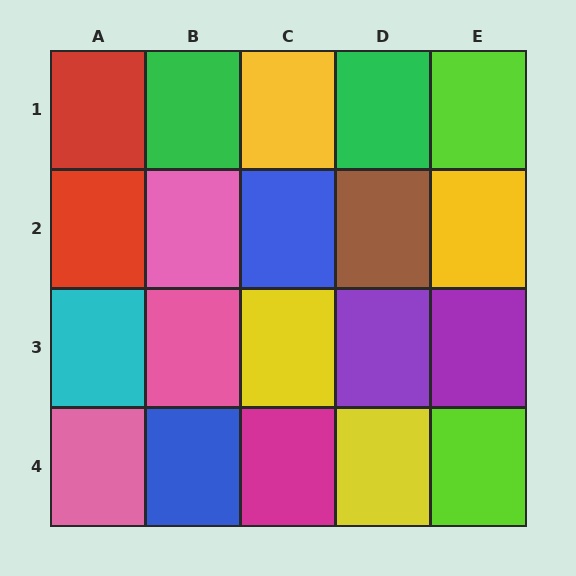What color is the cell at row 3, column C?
Yellow.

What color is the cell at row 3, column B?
Pink.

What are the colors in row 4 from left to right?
Pink, blue, magenta, yellow, lime.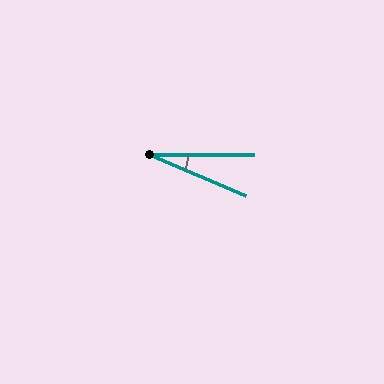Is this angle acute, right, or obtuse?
It is acute.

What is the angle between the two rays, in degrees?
Approximately 23 degrees.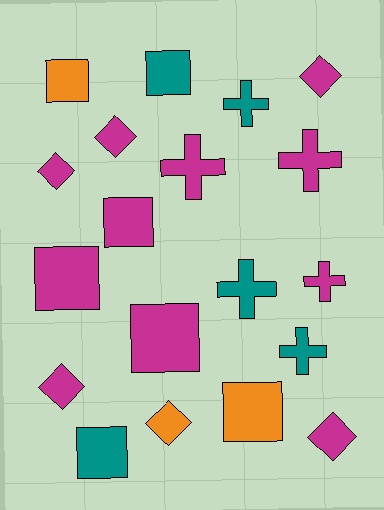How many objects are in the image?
There are 19 objects.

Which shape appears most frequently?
Square, with 7 objects.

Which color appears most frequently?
Magenta, with 11 objects.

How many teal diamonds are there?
There are no teal diamonds.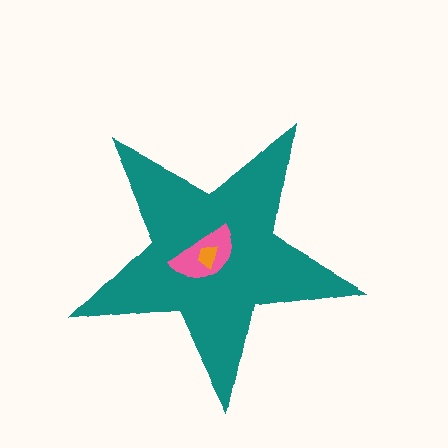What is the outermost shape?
The teal star.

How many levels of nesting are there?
3.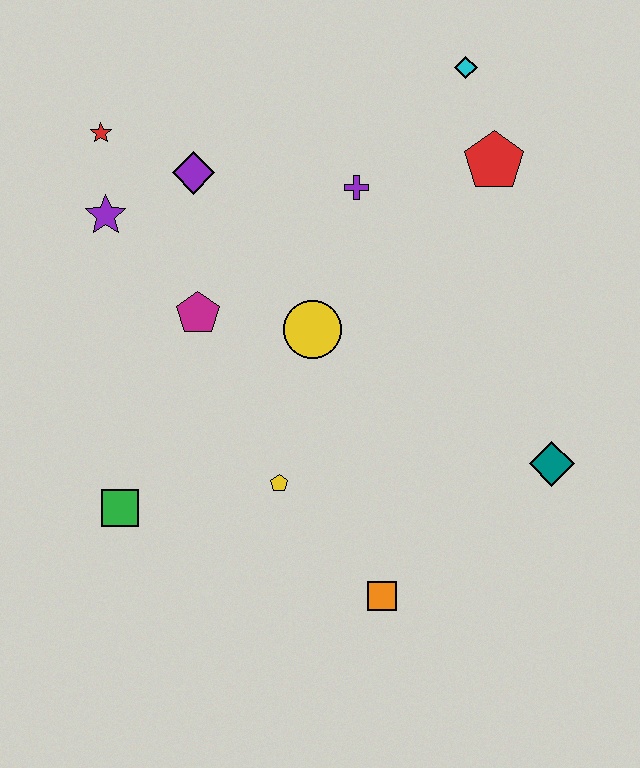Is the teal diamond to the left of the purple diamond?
No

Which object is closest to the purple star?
The red star is closest to the purple star.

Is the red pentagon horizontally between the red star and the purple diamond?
No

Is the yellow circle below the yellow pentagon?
No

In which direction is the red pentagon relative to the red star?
The red pentagon is to the right of the red star.